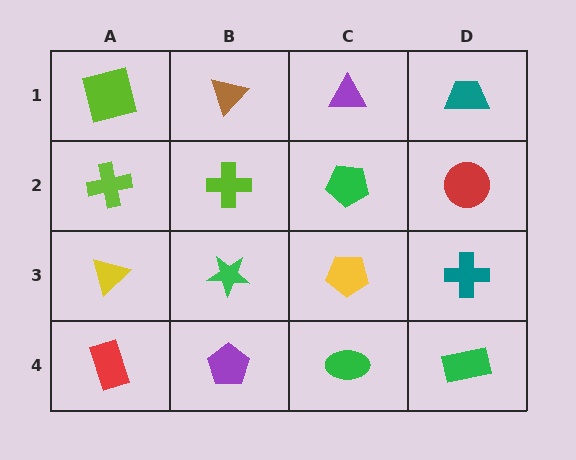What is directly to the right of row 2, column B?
A green pentagon.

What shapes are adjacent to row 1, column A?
A lime cross (row 2, column A), a brown triangle (row 1, column B).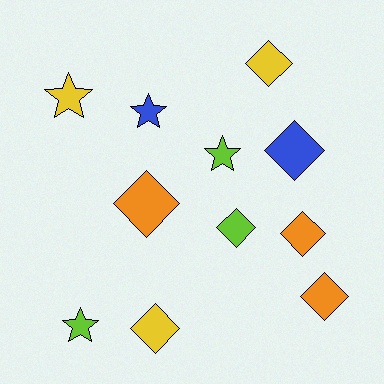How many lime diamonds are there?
There is 1 lime diamond.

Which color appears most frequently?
Yellow, with 3 objects.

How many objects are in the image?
There are 11 objects.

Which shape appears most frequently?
Diamond, with 7 objects.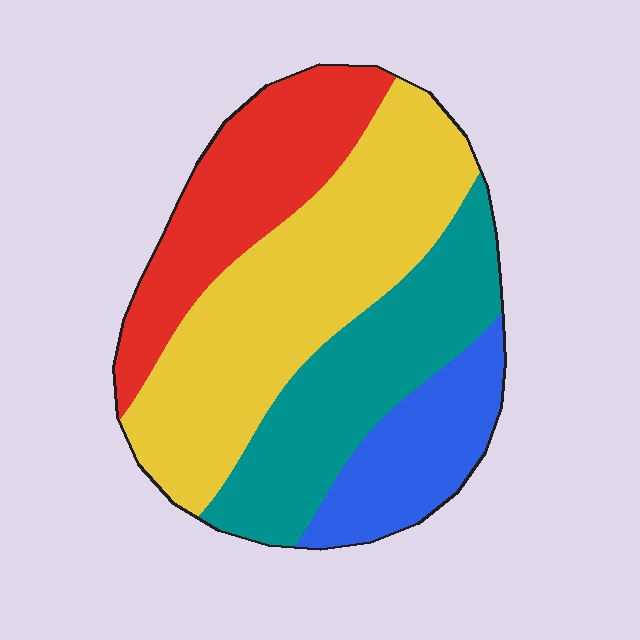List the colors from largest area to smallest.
From largest to smallest: yellow, teal, red, blue.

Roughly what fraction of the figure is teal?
Teal covers about 25% of the figure.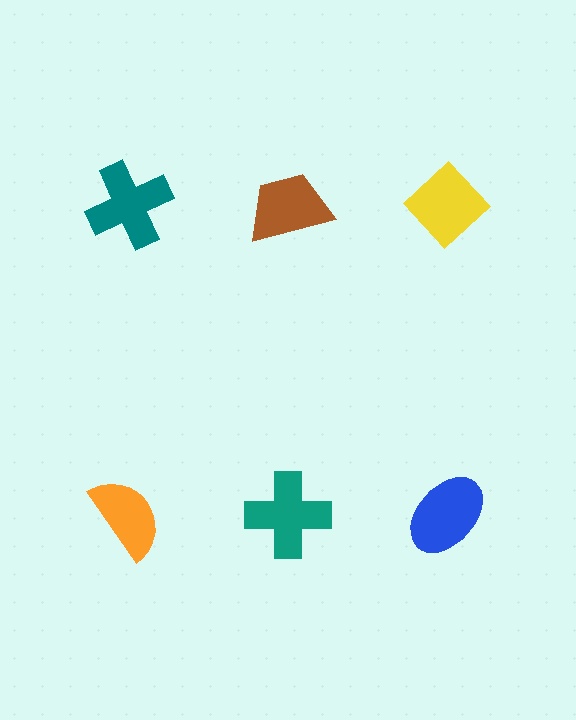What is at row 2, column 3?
A blue ellipse.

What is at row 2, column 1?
An orange semicircle.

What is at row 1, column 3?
A yellow diamond.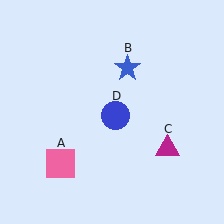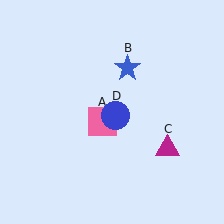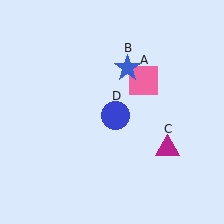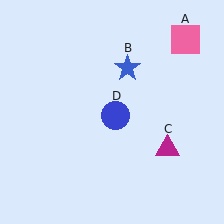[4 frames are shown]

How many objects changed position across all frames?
1 object changed position: pink square (object A).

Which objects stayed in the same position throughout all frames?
Blue star (object B) and magenta triangle (object C) and blue circle (object D) remained stationary.